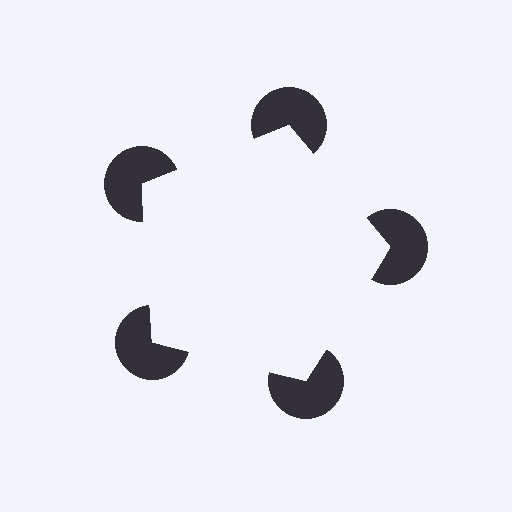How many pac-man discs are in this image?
There are 5 — one at each vertex of the illusory pentagon.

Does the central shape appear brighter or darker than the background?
It typically appears slightly brighter than the background, even though no actual brightness change is drawn.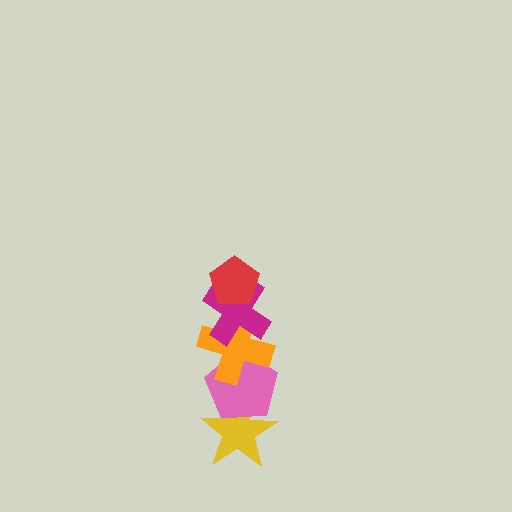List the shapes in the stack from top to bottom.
From top to bottom: the red pentagon, the magenta cross, the orange cross, the pink pentagon, the yellow star.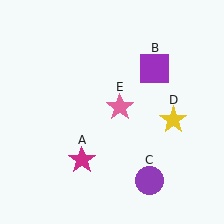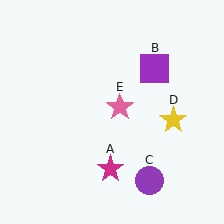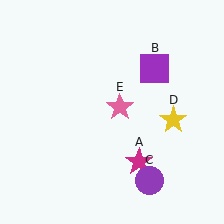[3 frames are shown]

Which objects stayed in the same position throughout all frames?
Purple square (object B) and purple circle (object C) and yellow star (object D) and pink star (object E) remained stationary.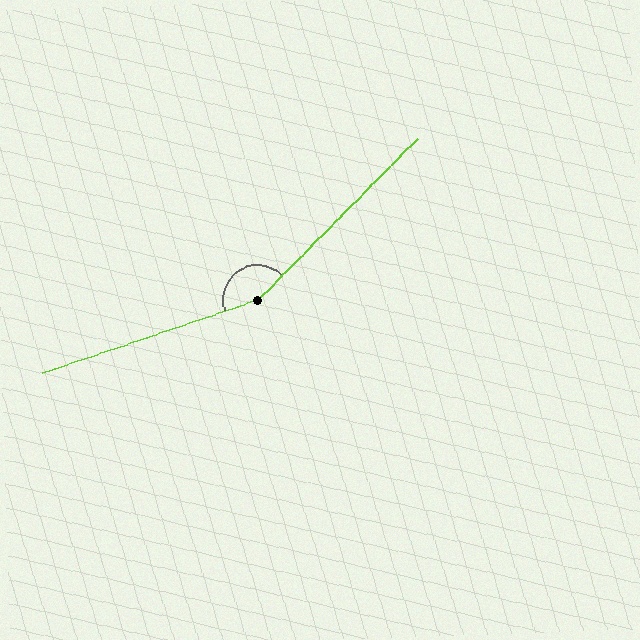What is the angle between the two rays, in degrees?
Approximately 154 degrees.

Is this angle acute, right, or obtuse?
It is obtuse.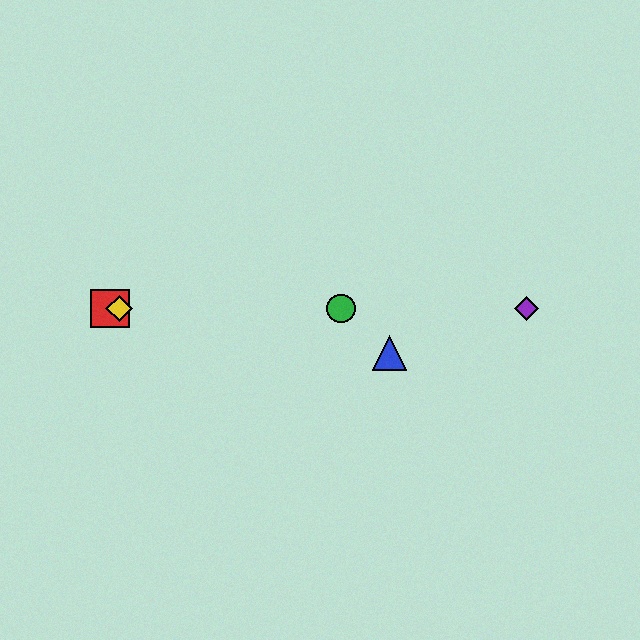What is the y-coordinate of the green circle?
The green circle is at y≈309.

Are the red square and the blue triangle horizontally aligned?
No, the red square is at y≈309 and the blue triangle is at y≈353.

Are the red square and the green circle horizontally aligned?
Yes, both are at y≈309.